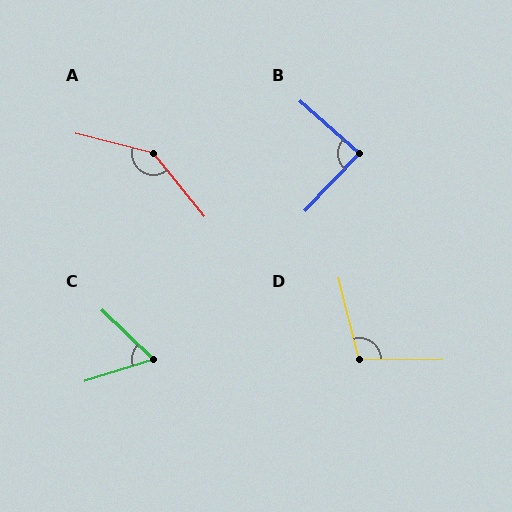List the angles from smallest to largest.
C (62°), B (88°), D (104°), A (143°).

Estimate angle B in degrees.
Approximately 88 degrees.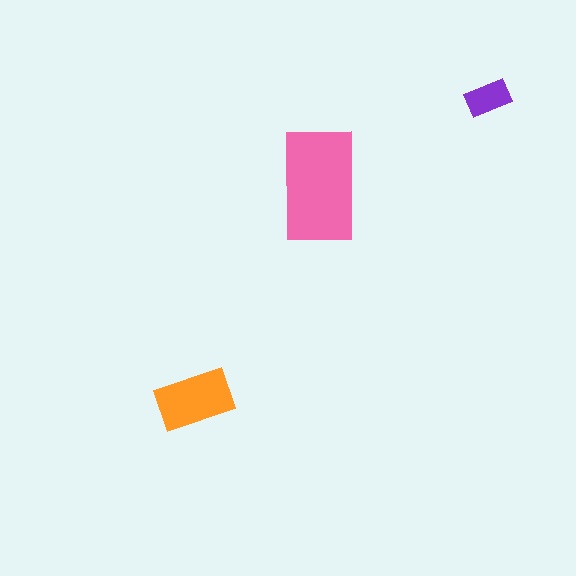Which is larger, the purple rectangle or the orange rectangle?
The orange one.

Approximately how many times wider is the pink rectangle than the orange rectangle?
About 1.5 times wider.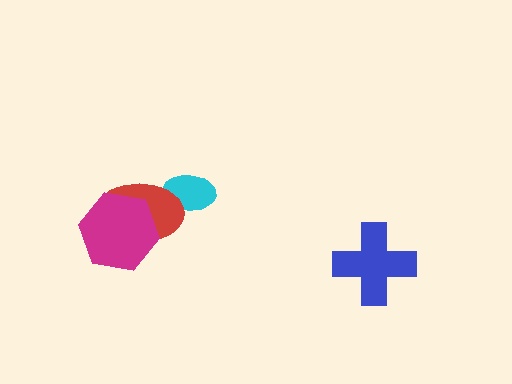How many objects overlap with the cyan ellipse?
1 object overlaps with the cyan ellipse.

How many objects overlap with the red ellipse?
2 objects overlap with the red ellipse.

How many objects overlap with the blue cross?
0 objects overlap with the blue cross.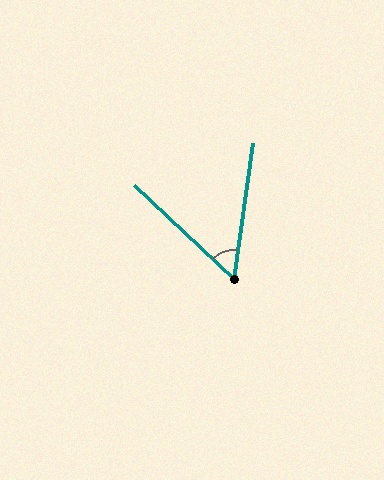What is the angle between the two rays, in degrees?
Approximately 55 degrees.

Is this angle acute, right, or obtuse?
It is acute.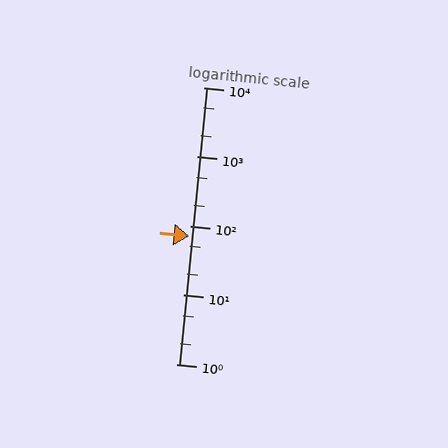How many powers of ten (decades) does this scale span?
The scale spans 4 decades, from 1 to 10000.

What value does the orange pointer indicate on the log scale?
The pointer indicates approximately 70.